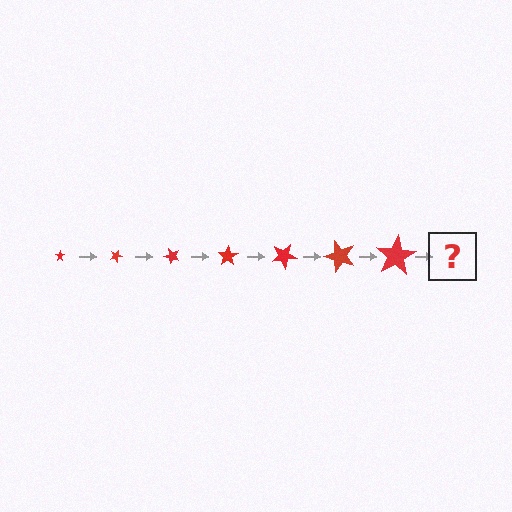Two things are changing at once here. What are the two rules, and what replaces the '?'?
The two rules are that the star grows larger each step and it rotates 25 degrees each step. The '?' should be a star, larger than the previous one and rotated 175 degrees from the start.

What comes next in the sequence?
The next element should be a star, larger than the previous one and rotated 175 degrees from the start.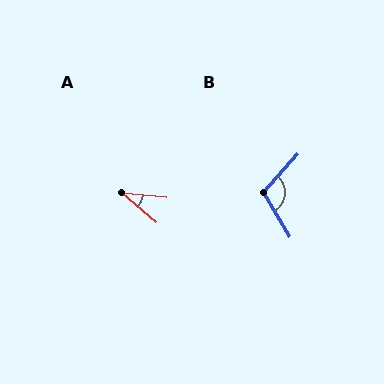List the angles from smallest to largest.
A (35°), B (107°).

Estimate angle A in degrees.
Approximately 35 degrees.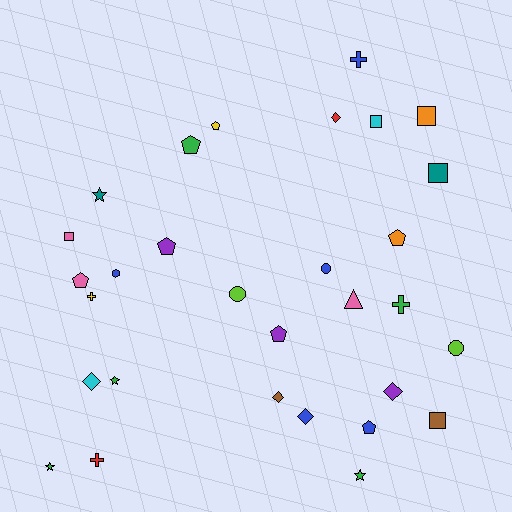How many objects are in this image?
There are 30 objects.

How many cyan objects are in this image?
There are 2 cyan objects.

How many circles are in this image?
There are 3 circles.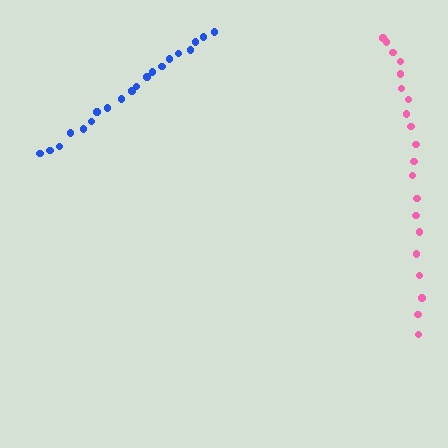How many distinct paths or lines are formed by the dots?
There are 2 distinct paths.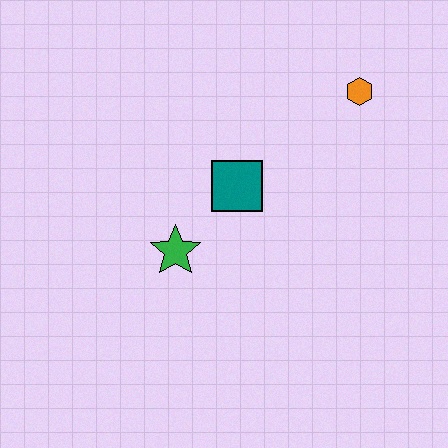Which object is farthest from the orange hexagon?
The green star is farthest from the orange hexagon.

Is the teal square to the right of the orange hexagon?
No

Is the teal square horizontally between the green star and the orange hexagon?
Yes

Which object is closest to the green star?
The teal square is closest to the green star.